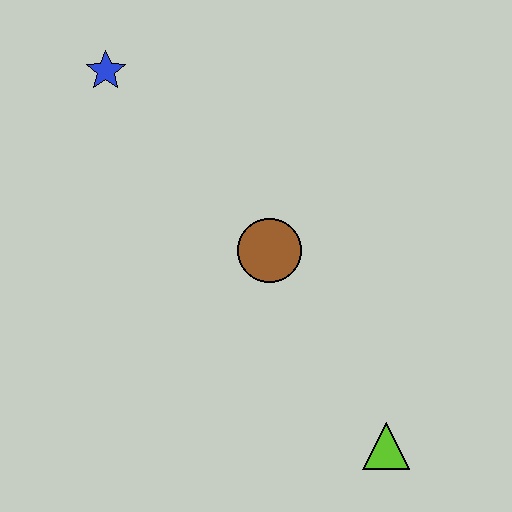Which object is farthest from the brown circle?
The blue star is farthest from the brown circle.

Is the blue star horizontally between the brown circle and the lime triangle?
No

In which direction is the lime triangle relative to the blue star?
The lime triangle is below the blue star.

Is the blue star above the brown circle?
Yes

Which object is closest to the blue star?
The brown circle is closest to the blue star.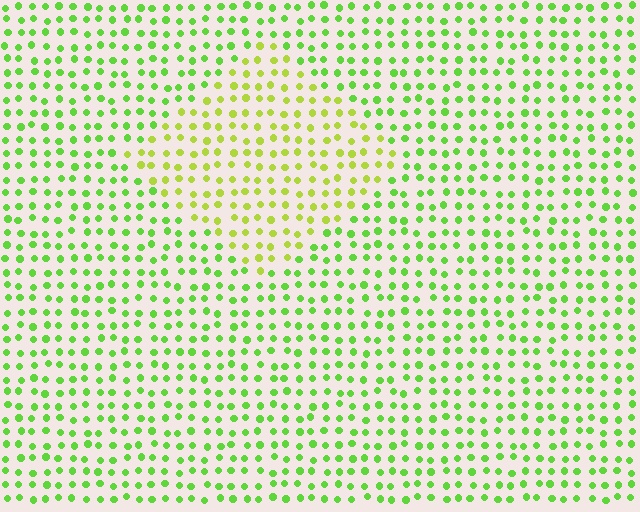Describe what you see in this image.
The image is filled with small lime elements in a uniform arrangement. A diamond-shaped region is visible where the elements are tinted to a slightly different hue, forming a subtle color boundary.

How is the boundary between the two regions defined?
The boundary is defined purely by a slight shift in hue (about 30 degrees). Spacing, size, and orientation are identical on both sides.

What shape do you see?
I see a diamond.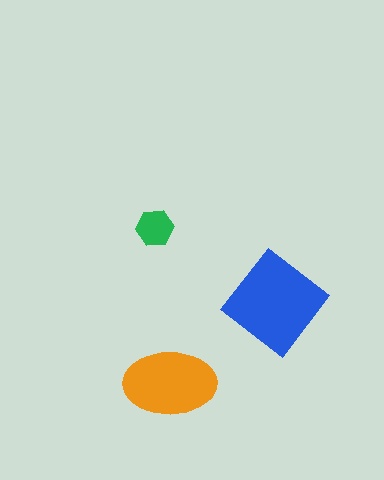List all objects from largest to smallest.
The blue diamond, the orange ellipse, the green hexagon.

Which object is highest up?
The green hexagon is topmost.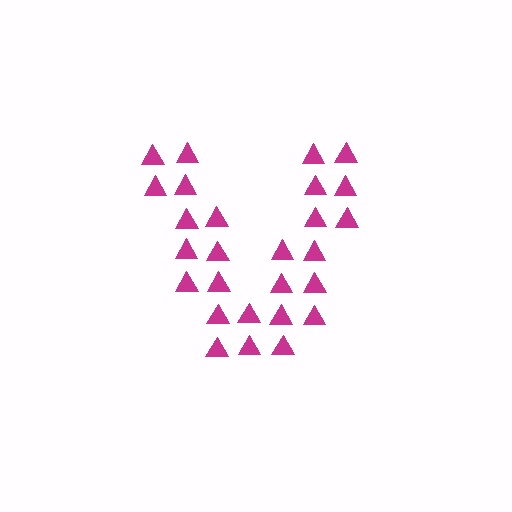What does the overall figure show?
The overall figure shows the letter V.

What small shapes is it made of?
It is made of small triangles.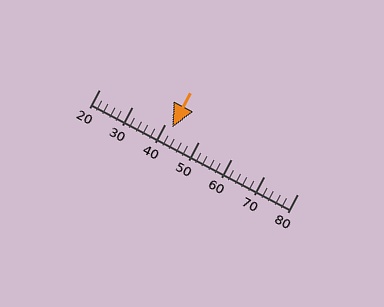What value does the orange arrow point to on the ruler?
The orange arrow points to approximately 42.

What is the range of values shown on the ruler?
The ruler shows values from 20 to 80.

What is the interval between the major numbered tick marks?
The major tick marks are spaced 10 units apart.